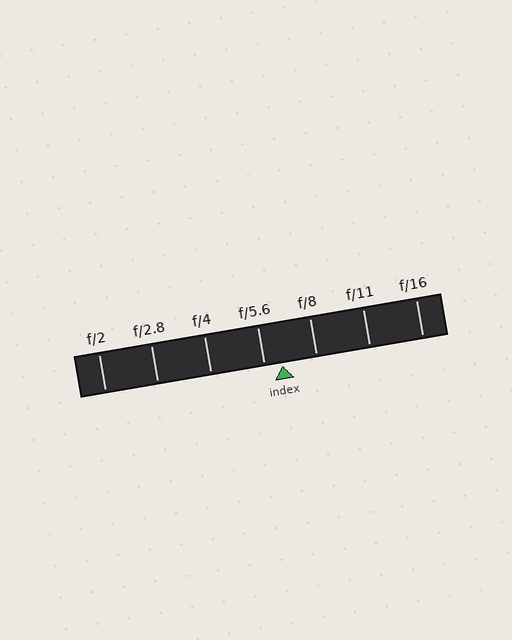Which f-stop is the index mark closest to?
The index mark is closest to f/5.6.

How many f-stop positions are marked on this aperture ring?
There are 7 f-stop positions marked.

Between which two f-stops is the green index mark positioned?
The index mark is between f/5.6 and f/8.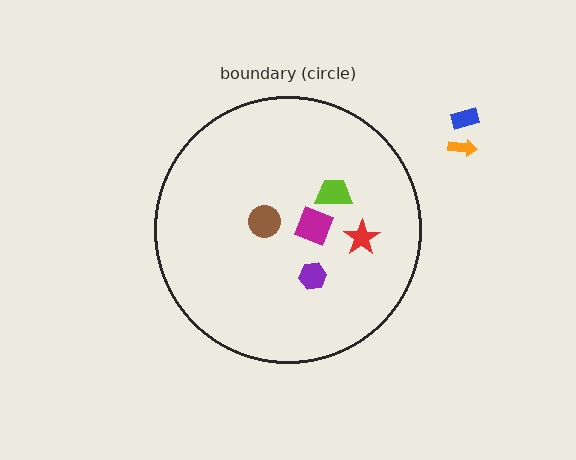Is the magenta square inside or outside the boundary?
Inside.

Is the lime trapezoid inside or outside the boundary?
Inside.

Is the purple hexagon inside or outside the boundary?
Inside.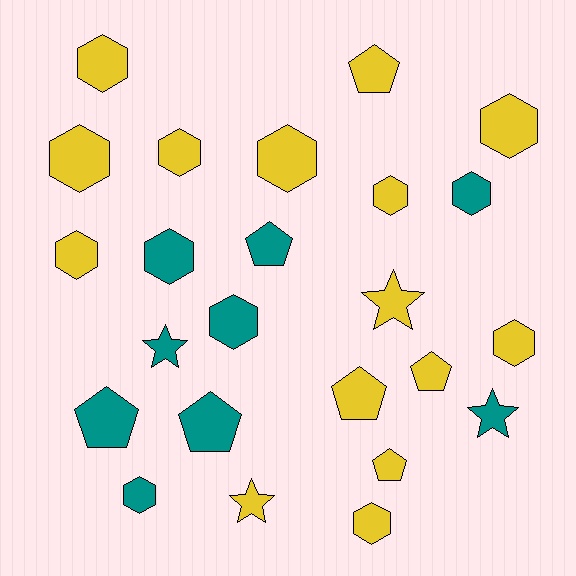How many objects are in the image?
There are 24 objects.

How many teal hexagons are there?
There are 4 teal hexagons.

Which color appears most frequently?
Yellow, with 15 objects.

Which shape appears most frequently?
Hexagon, with 13 objects.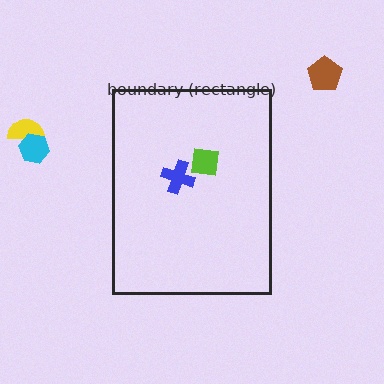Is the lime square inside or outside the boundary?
Inside.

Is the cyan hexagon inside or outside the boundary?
Outside.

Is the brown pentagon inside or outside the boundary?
Outside.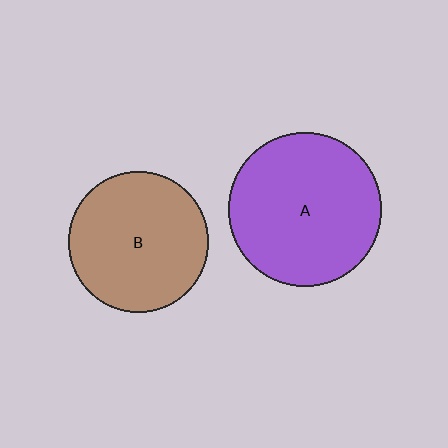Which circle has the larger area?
Circle A (purple).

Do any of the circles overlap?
No, none of the circles overlap.